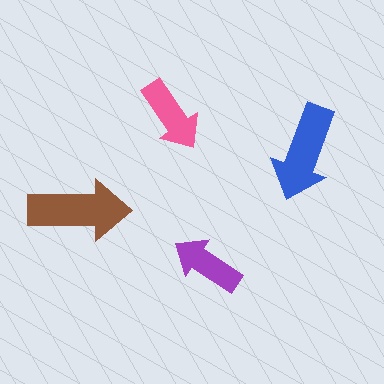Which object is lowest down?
The purple arrow is bottommost.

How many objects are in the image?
There are 4 objects in the image.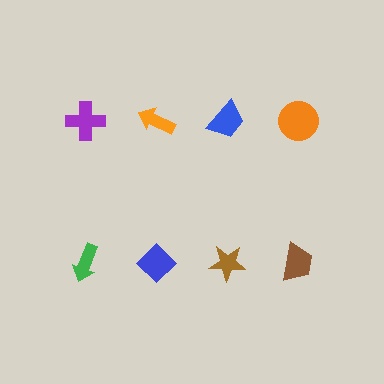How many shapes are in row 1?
4 shapes.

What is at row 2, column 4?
A brown trapezoid.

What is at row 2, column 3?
A brown star.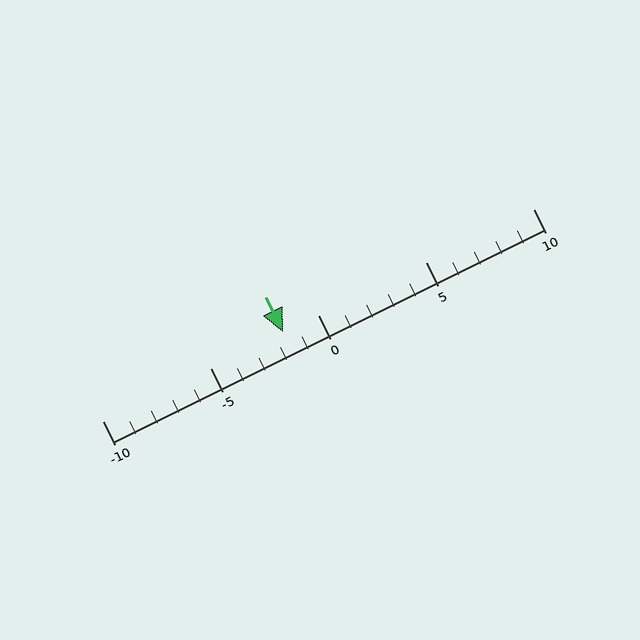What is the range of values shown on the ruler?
The ruler shows values from -10 to 10.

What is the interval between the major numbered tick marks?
The major tick marks are spaced 5 units apart.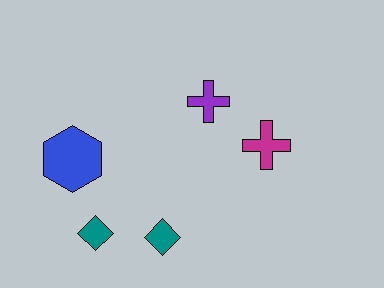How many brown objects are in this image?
There are no brown objects.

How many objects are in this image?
There are 5 objects.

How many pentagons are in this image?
There are no pentagons.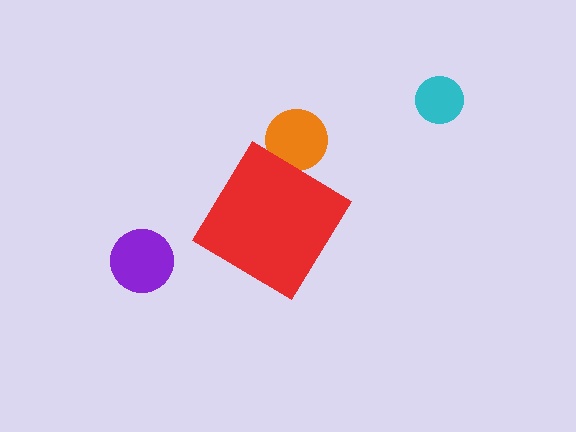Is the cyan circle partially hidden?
No, the cyan circle is fully visible.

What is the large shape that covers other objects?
A red diamond.